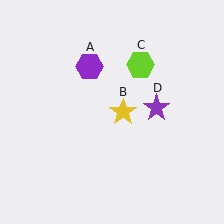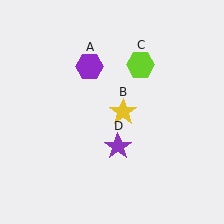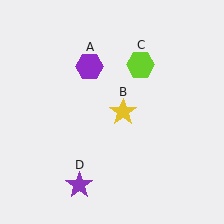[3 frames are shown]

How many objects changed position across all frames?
1 object changed position: purple star (object D).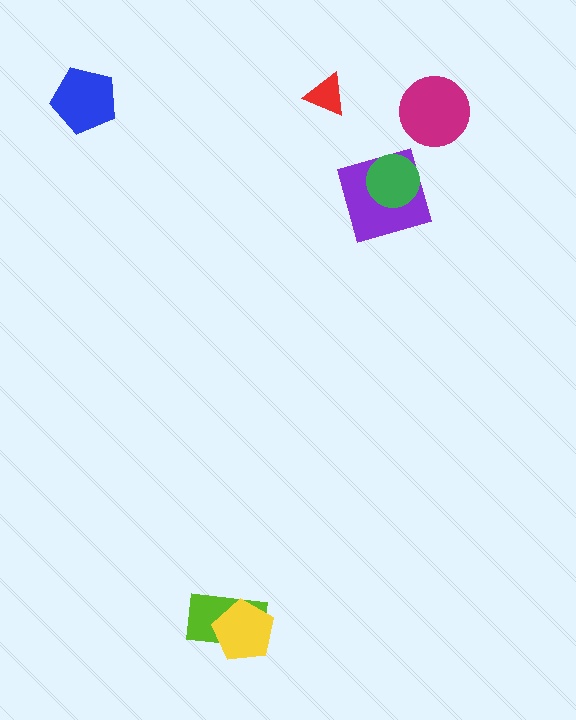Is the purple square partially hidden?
Yes, it is partially covered by another shape.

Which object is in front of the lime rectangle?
The yellow pentagon is in front of the lime rectangle.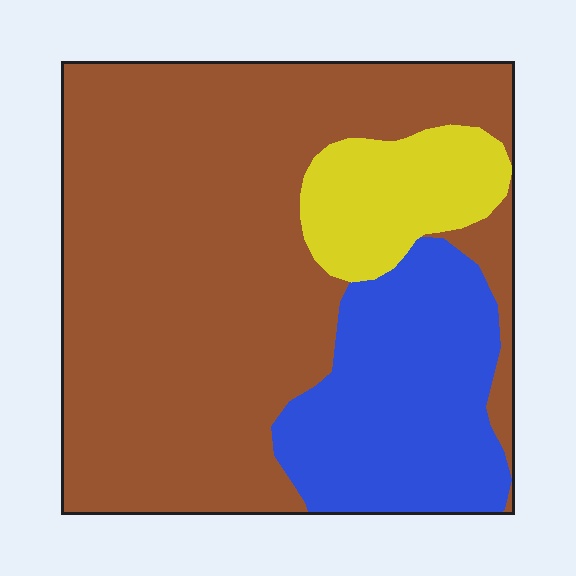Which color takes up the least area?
Yellow, at roughly 10%.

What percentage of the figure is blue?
Blue covers about 25% of the figure.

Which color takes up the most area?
Brown, at roughly 65%.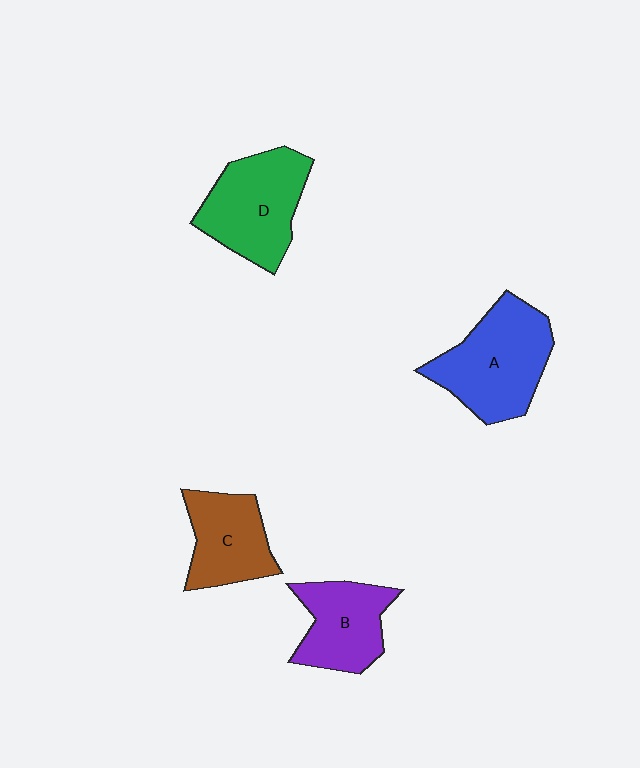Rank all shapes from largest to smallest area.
From largest to smallest: A (blue), D (green), B (purple), C (brown).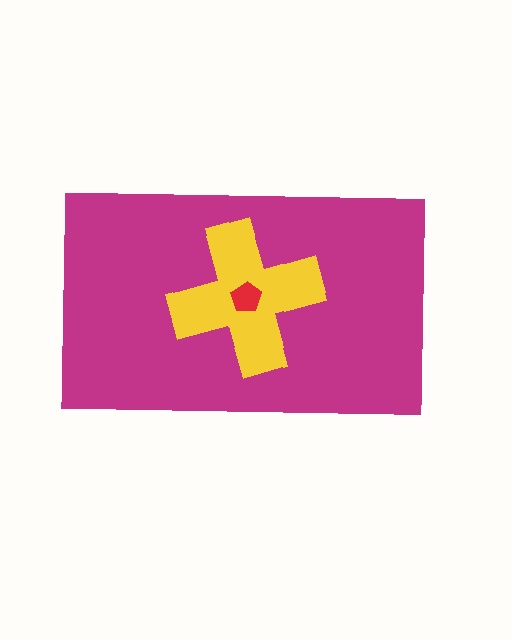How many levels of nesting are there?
3.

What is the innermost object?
The red pentagon.